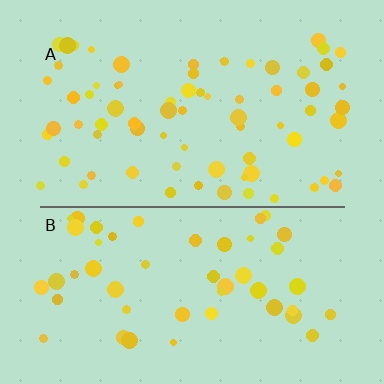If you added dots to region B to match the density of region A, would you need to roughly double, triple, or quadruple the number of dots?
Approximately double.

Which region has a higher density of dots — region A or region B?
A (the top).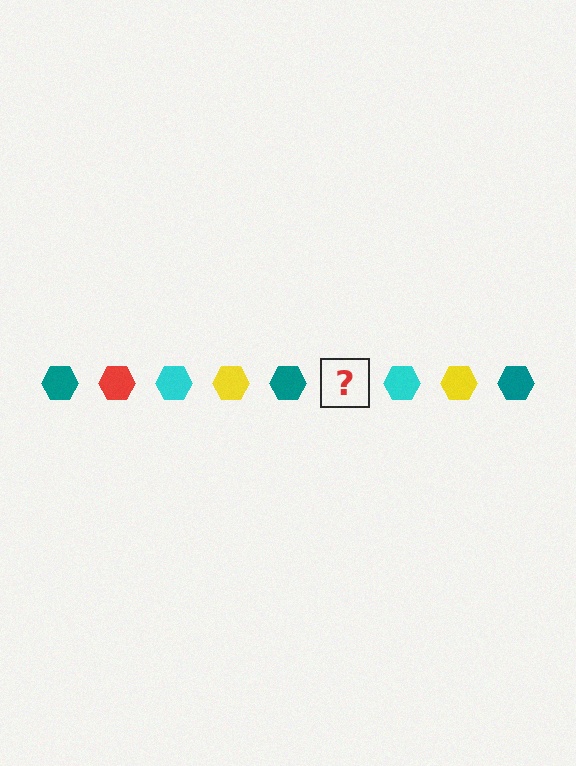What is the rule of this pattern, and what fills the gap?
The rule is that the pattern cycles through teal, red, cyan, yellow hexagons. The gap should be filled with a red hexagon.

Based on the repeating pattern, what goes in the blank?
The blank should be a red hexagon.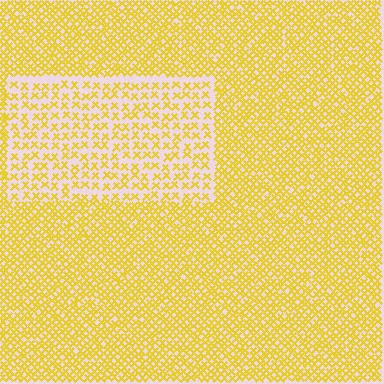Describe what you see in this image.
The image contains small yellow elements arranged at two different densities. A rectangle-shaped region is visible where the elements are less densely packed than the surrounding area.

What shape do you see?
I see a rectangle.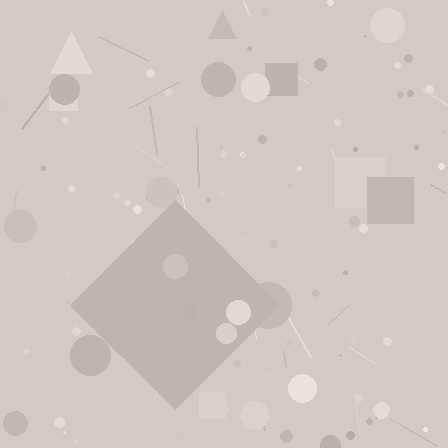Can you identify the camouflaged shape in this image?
The camouflaged shape is a diamond.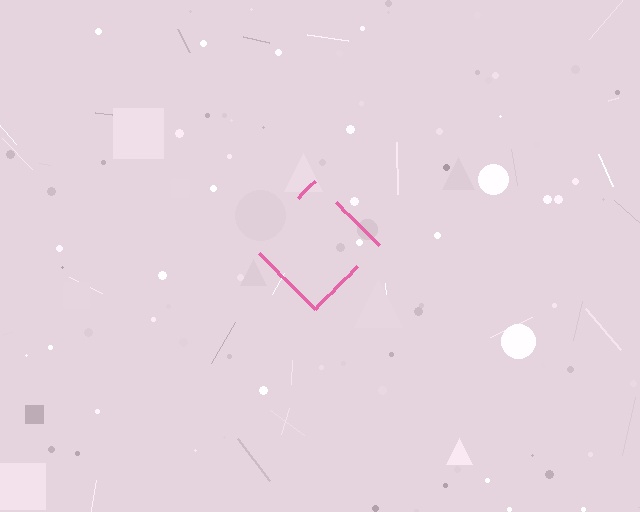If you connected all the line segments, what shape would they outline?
They would outline a diamond.